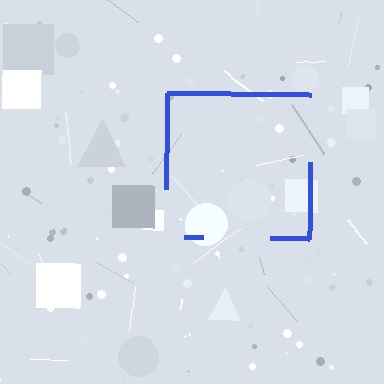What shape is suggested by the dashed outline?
The dashed outline suggests a square.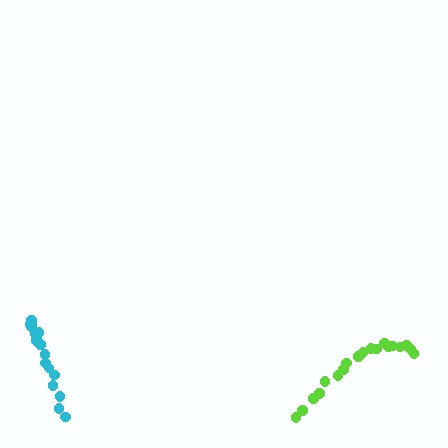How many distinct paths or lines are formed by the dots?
There are 2 distinct paths.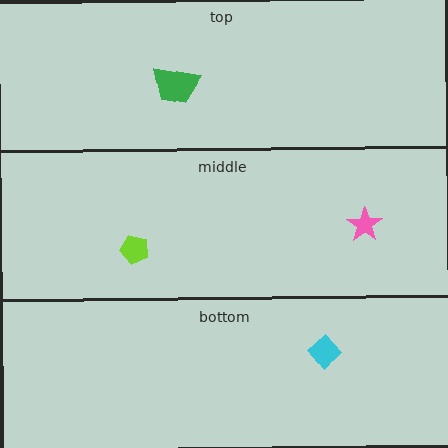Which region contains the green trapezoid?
The top region.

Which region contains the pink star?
The middle region.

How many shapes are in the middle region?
2.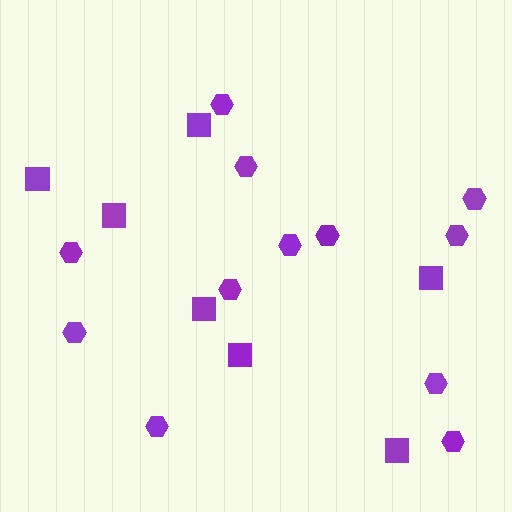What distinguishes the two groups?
There are 2 groups: one group of hexagons (12) and one group of squares (7).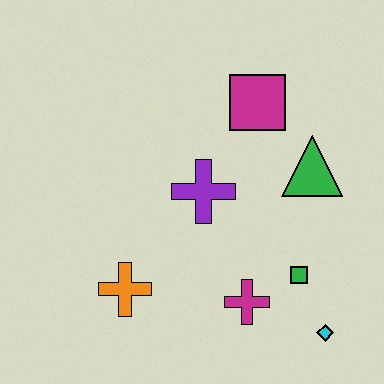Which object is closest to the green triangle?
The magenta square is closest to the green triangle.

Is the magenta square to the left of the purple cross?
No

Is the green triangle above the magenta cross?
Yes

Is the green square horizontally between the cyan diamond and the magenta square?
Yes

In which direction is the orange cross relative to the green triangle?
The orange cross is to the left of the green triangle.